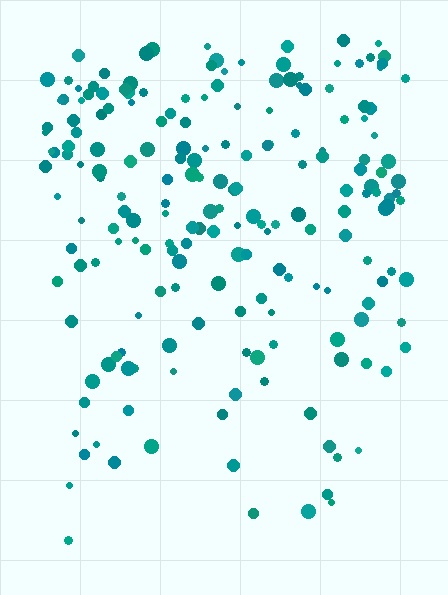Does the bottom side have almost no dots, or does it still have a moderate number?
Still a moderate number, just noticeably fewer than the top.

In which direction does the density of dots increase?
From bottom to top, with the top side densest.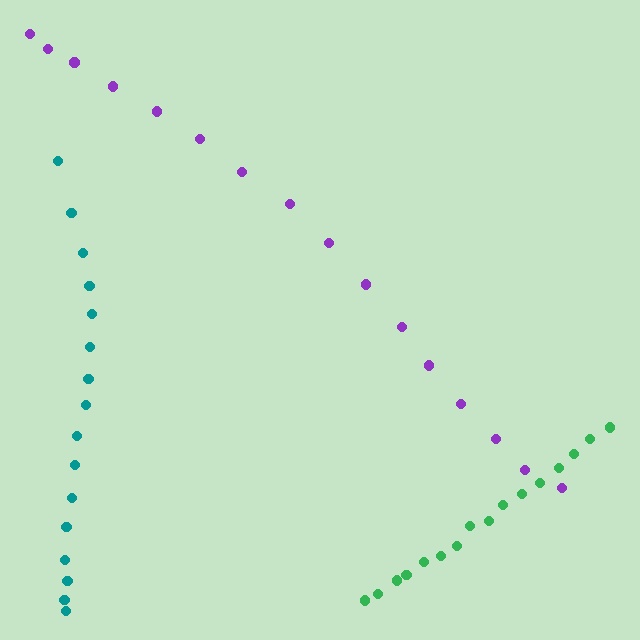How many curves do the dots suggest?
There are 3 distinct paths.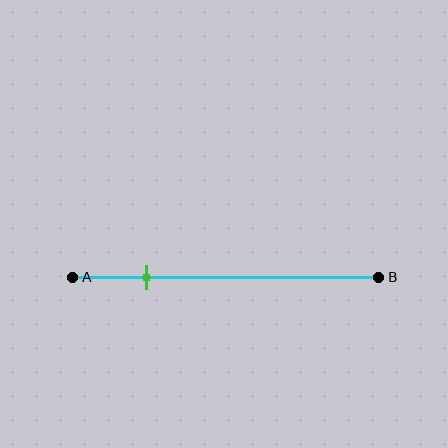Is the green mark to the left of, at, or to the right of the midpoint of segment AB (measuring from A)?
The green mark is to the left of the midpoint of segment AB.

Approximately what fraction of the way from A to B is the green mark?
The green mark is approximately 25% of the way from A to B.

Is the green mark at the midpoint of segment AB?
No, the mark is at about 25% from A, not at the 50% midpoint.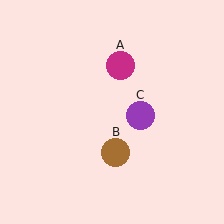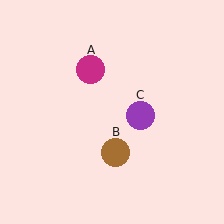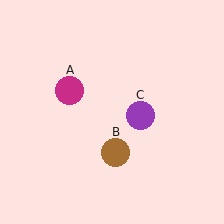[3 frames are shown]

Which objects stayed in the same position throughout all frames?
Brown circle (object B) and purple circle (object C) remained stationary.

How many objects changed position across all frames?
1 object changed position: magenta circle (object A).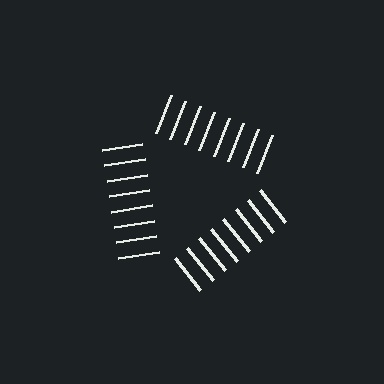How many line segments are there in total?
24 — 8 along each of the 3 edges.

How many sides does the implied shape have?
3 sides — the line-ends trace a triangle.